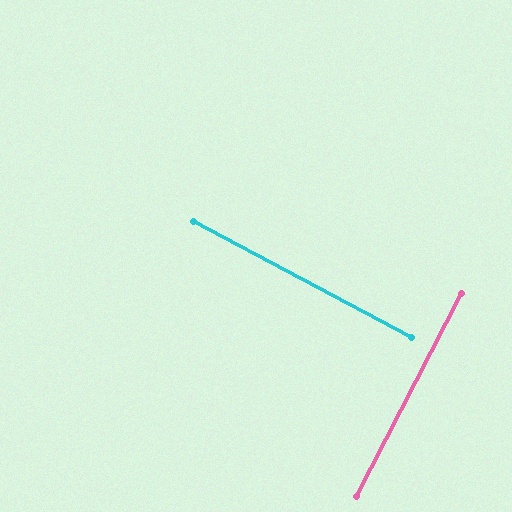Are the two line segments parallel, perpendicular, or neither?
Perpendicular — they meet at approximately 89°.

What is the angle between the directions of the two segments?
Approximately 89 degrees.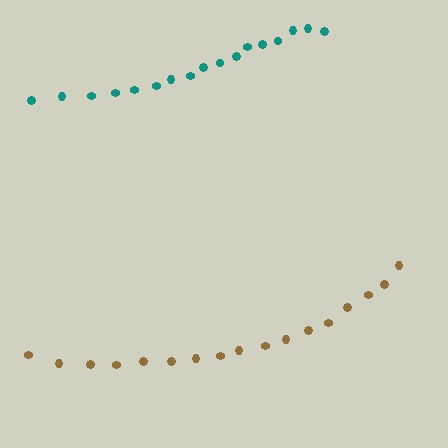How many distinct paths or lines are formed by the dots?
There are 2 distinct paths.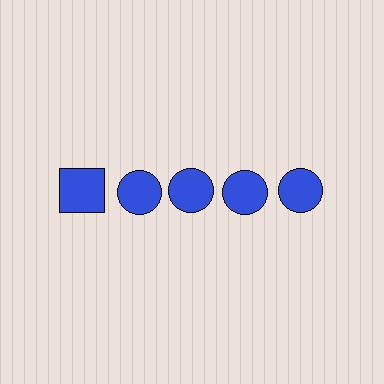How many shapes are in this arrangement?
There are 5 shapes arranged in a grid pattern.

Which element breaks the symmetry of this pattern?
The blue square in the top row, leftmost column breaks the symmetry. All other shapes are blue circles.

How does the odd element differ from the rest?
It has a different shape: square instead of circle.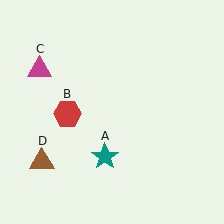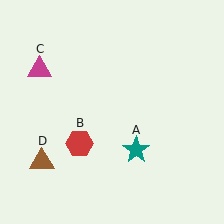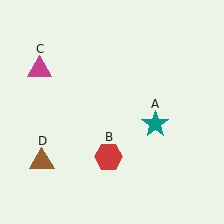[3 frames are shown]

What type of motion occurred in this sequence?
The teal star (object A), red hexagon (object B) rotated counterclockwise around the center of the scene.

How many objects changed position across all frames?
2 objects changed position: teal star (object A), red hexagon (object B).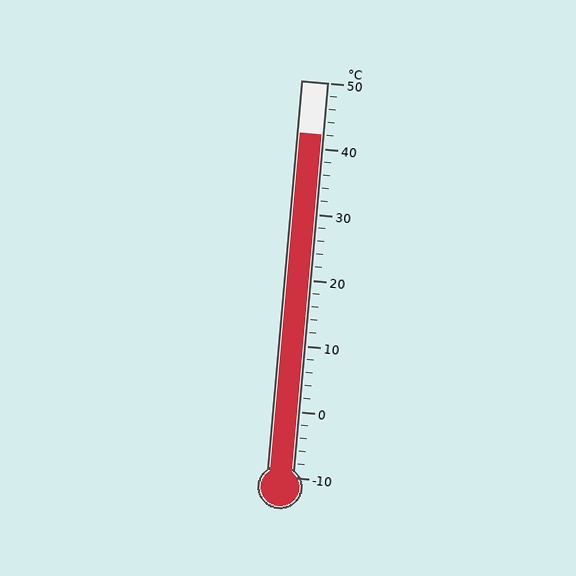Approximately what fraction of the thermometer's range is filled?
The thermometer is filled to approximately 85% of its range.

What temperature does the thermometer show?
The thermometer shows approximately 42°C.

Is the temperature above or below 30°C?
The temperature is above 30°C.